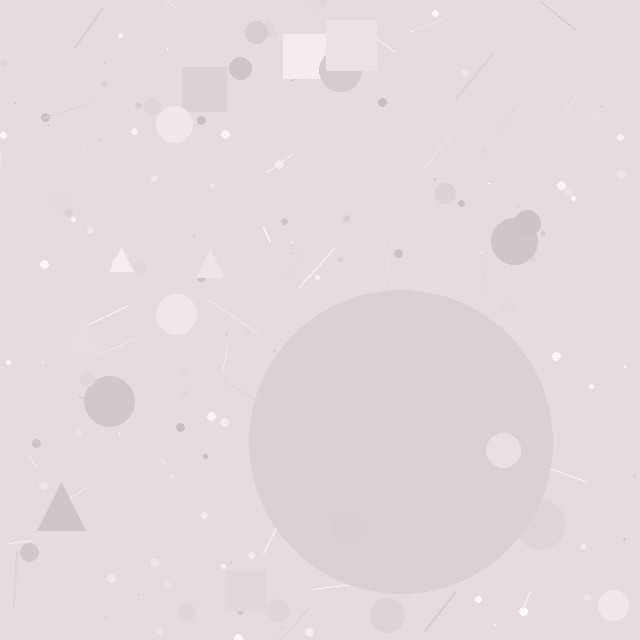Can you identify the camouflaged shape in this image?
The camouflaged shape is a circle.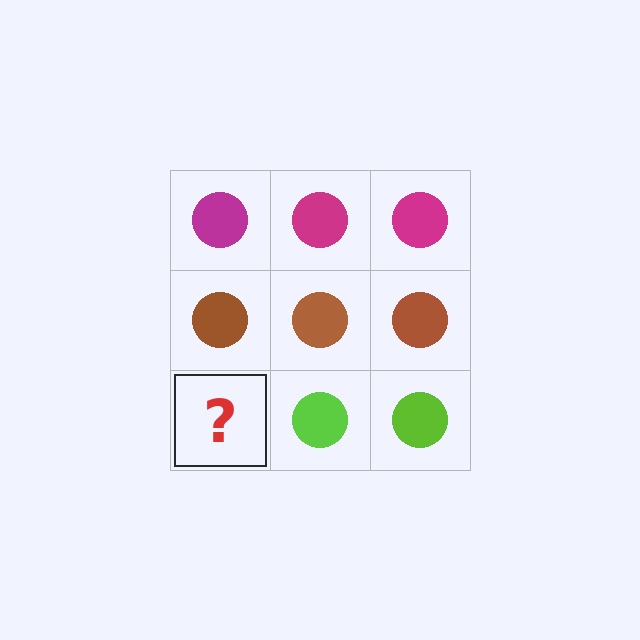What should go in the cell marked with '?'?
The missing cell should contain a lime circle.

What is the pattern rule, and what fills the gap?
The rule is that each row has a consistent color. The gap should be filled with a lime circle.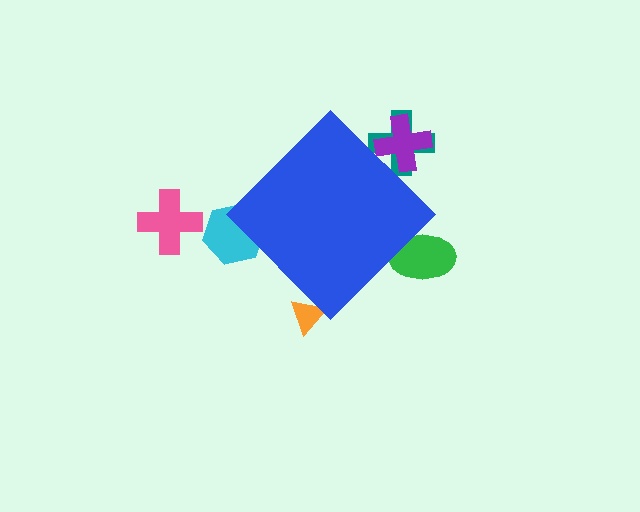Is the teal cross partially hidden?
Yes, the teal cross is partially hidden behind the blue diamond.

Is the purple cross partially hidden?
Yes, the purple cross is partially hidden behind the blue diamond.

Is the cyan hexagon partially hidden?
Yes, the cyan hexagon is partially hidden behind the blue diamond.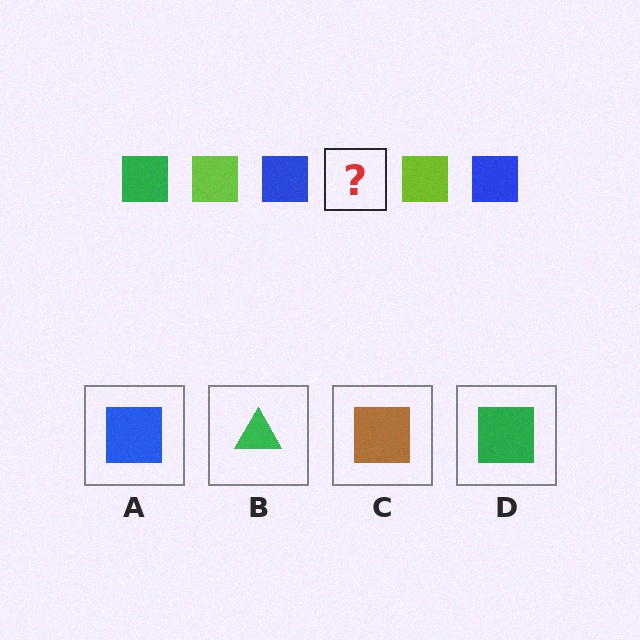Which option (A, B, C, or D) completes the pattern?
D.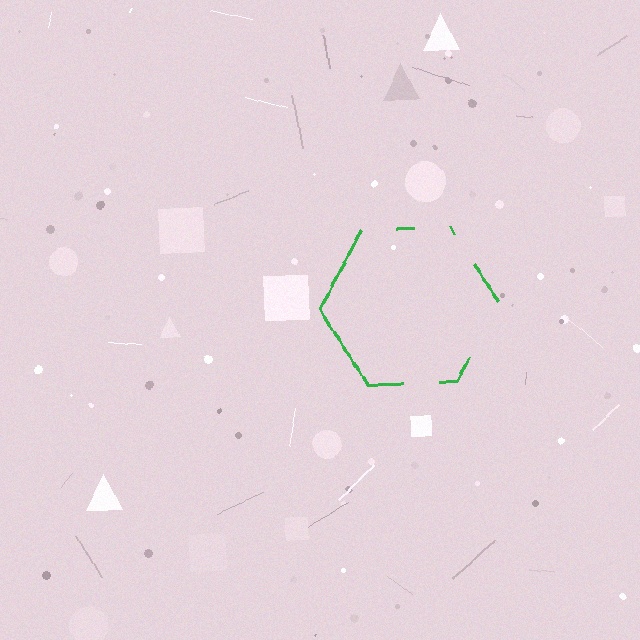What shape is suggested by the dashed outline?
The dashed outline suggests a hexagon.